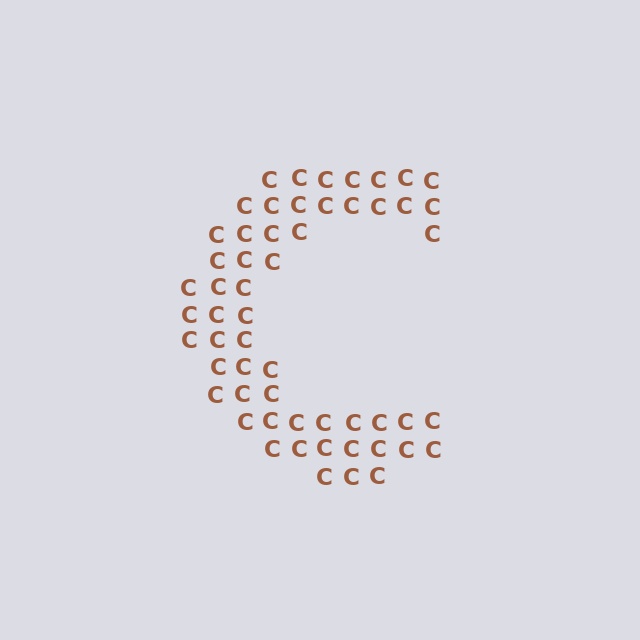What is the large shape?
The large shape is the letter C.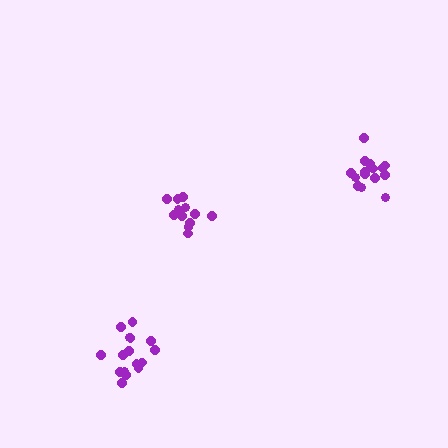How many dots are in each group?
Group 1: 12 dots, Group 2: 16 dots, Group 3: 15 dots (43 total).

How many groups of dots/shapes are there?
There are 3 groups.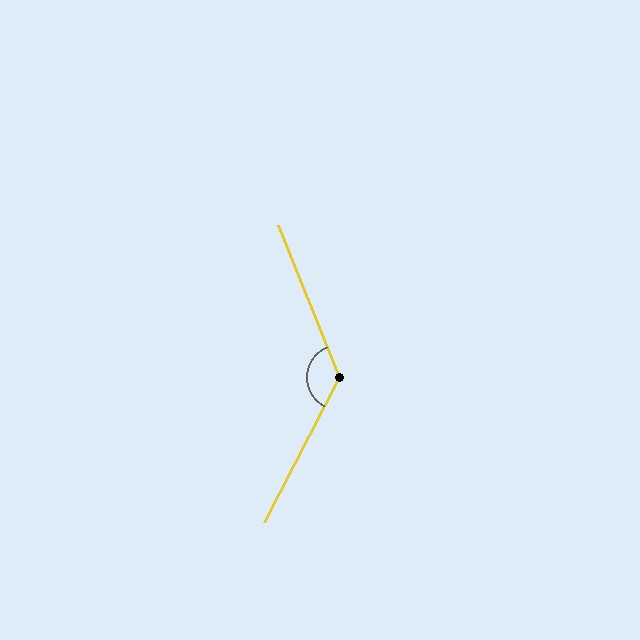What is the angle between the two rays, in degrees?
Approximately 131 degrees.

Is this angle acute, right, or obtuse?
It is obtuse.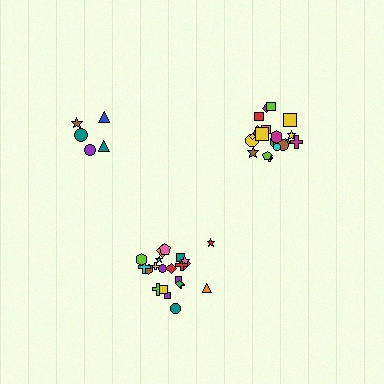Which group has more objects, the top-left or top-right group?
The top-right group.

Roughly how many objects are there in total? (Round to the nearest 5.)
Roughly 50 objects in total.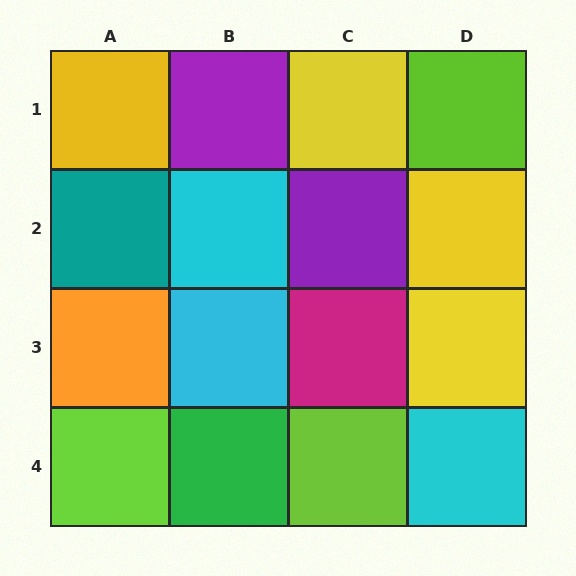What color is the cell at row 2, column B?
Cyan.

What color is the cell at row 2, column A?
Teal.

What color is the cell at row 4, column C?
Lime.